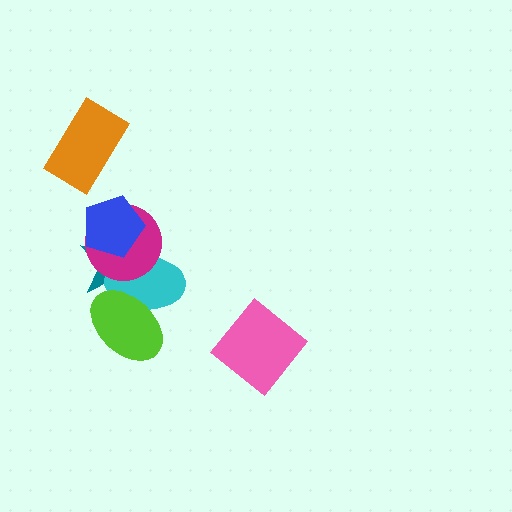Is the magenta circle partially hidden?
Yes, it is partially covered by another shape.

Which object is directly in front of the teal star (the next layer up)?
The cyan ellipse is directly in front of the teal star.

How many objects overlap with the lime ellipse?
2 objects overlap with the lime ellipse.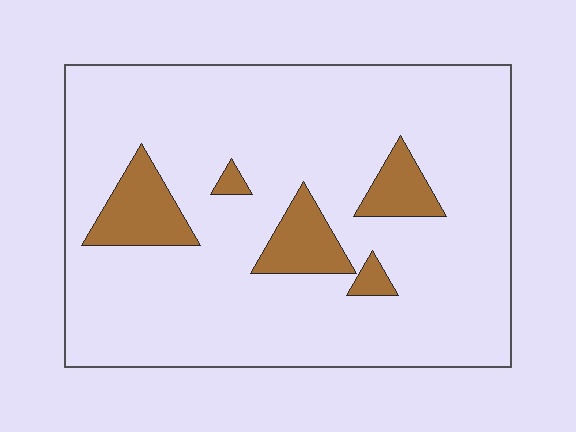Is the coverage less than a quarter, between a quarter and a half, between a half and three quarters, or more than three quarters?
Less than a quarter.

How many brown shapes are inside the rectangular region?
5.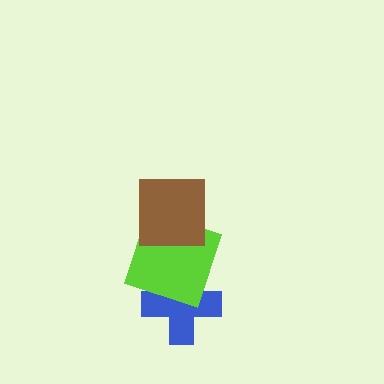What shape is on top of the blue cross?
The lime square is on top of the blue cross.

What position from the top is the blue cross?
The blue cross is 3rd from the top.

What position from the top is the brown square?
The brown square is 1st from the top.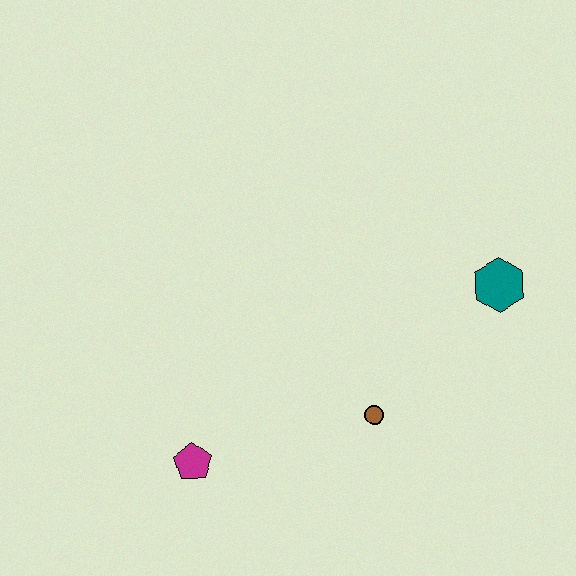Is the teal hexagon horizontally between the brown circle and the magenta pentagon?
No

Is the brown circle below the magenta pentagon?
No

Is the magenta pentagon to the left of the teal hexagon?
Yes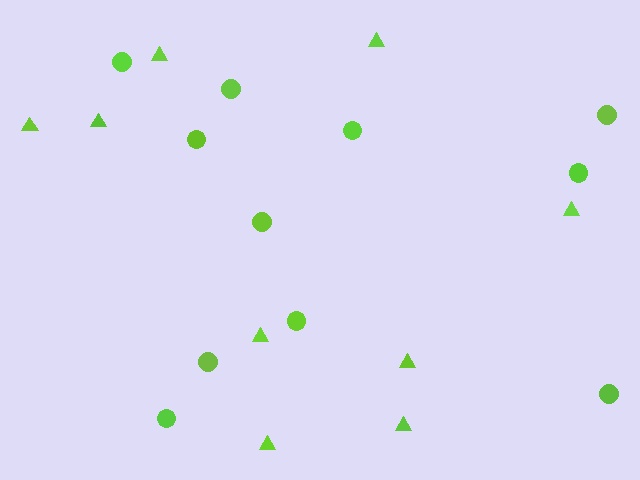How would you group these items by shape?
There are 2 groups: one group of circles (11) and one group of triangles (9).